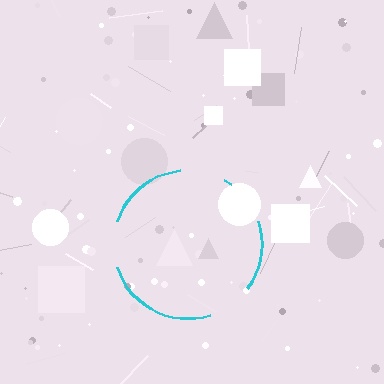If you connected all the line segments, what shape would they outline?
They would outline a circle.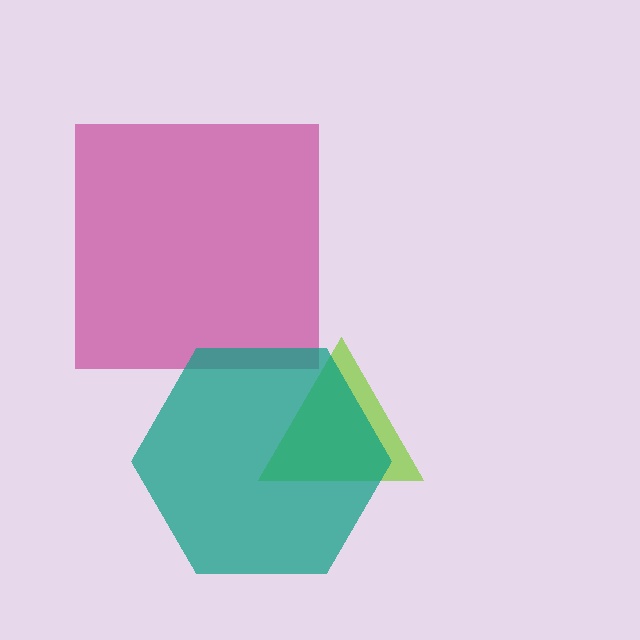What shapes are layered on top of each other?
The layered shapes are: a magenta square, a lime triangle, a teal hexagon.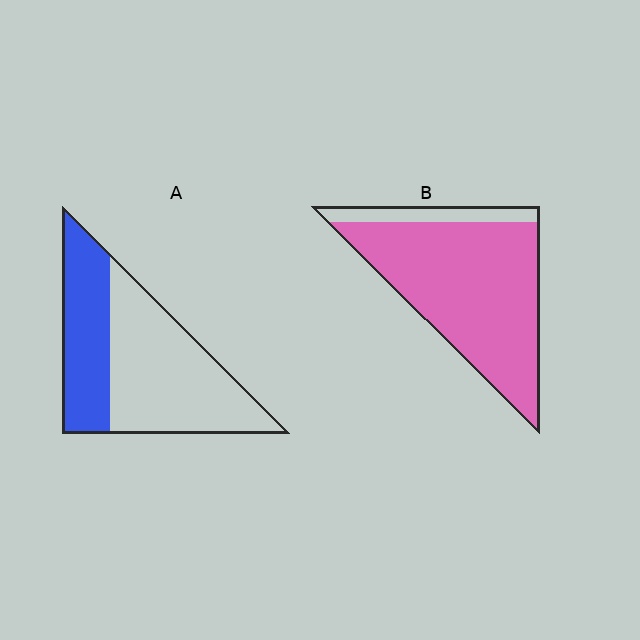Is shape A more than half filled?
No.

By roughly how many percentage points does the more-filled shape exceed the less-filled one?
By roughly 50 percentage points (B over A).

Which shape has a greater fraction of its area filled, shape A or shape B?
Shape B.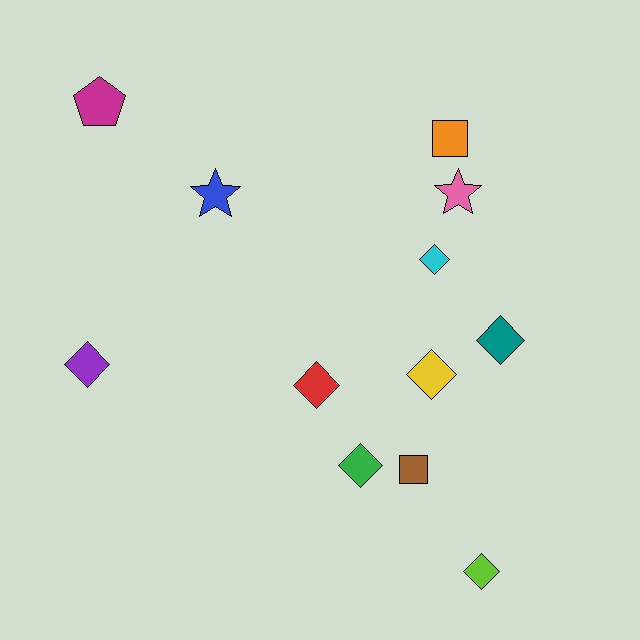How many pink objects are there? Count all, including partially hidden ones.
There is 1 pink object.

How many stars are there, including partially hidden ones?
There are 2 stars.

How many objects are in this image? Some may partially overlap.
There are 12 objects.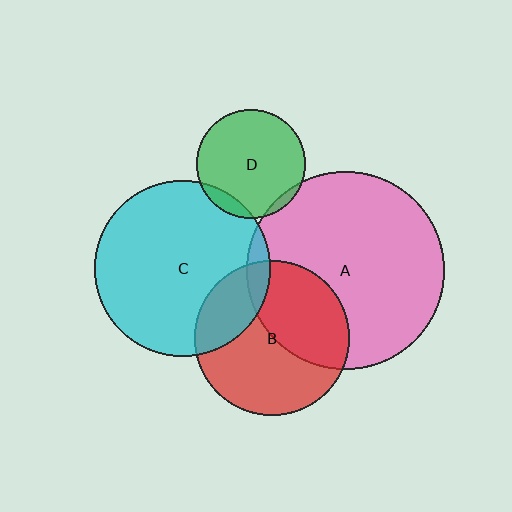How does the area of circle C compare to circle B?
Approximately 1.3 times.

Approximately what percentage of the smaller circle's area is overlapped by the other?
Approximately 5%.